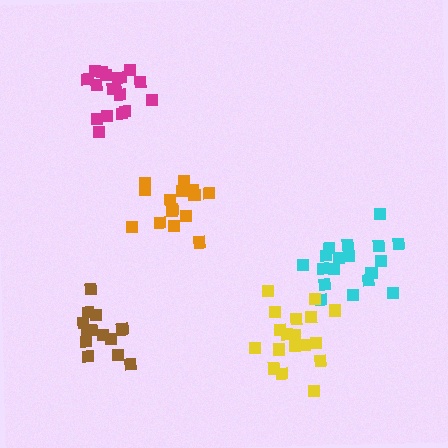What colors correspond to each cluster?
The clusters are colored: cyan, magenta, orange, brown, yellow.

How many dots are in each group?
Group 1: 18 dots, Group 2: 18 dots, Group 3: 15 dots, Group 4: 14 dots, Group 5: 18 dots (83 total).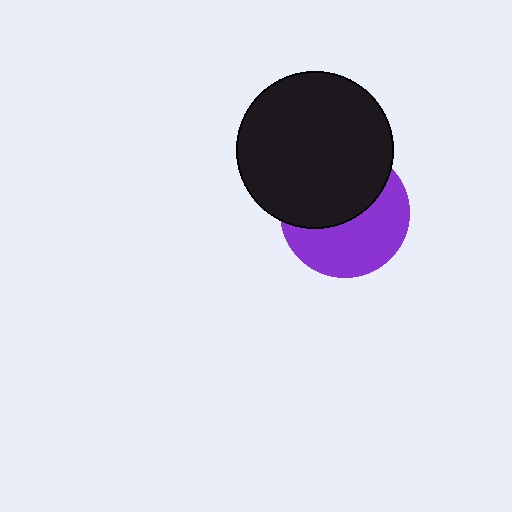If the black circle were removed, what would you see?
You would see the complete purple circle.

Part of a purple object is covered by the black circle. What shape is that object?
It is a circle.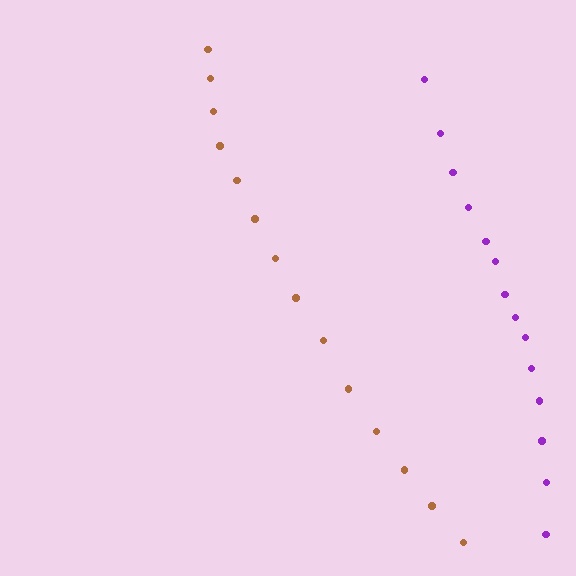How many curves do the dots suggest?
There are 2 distinct paths.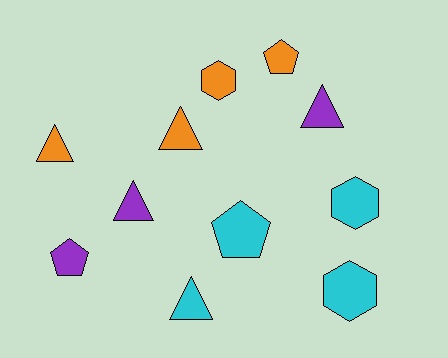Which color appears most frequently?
Orange, with 4 objects.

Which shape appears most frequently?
Triangle, with 5 objects.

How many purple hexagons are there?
There are no purple hexagons.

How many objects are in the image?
There are 11 objects.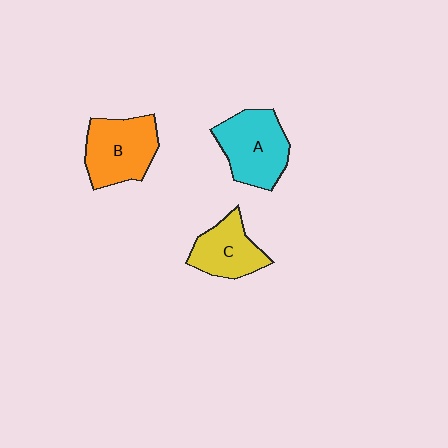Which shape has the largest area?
Shape A (cyan).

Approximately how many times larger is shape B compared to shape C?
Approximately 1.3 times.